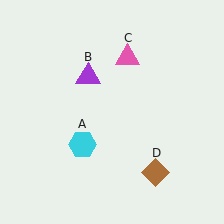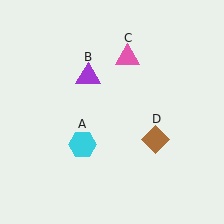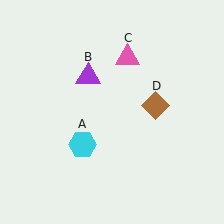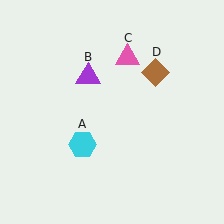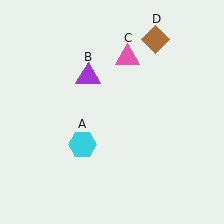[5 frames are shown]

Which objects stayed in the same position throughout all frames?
Cyan hexagon (object A) and purple triangle (object B) and pink triangle (object C) remained stationary.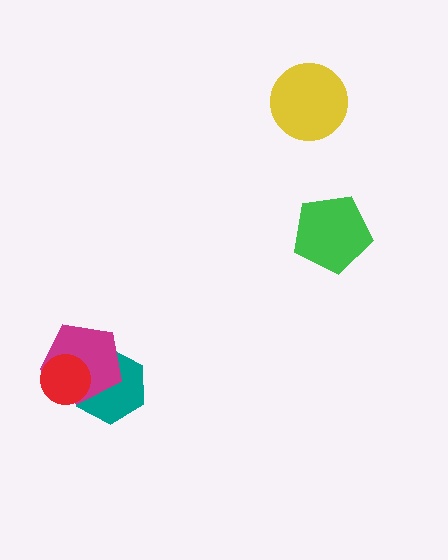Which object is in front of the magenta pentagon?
The red circle is in front of the magenta pentagon.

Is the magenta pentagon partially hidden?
Yes, it is partially covered by another shape.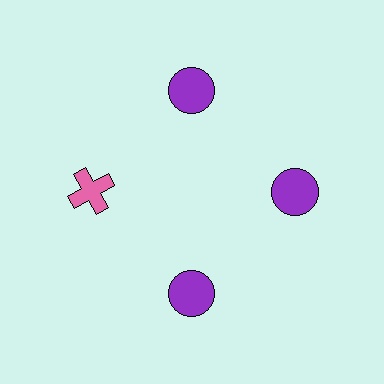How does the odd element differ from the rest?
It differs in both color (pink instead of purple) and shape (cross instead of circle).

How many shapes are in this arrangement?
There are 4 shapes arranged in a ring pattern.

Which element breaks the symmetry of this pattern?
The pink cross at roughly the 9 o'clock position breaks the symmetry. All other shapes are purple circles.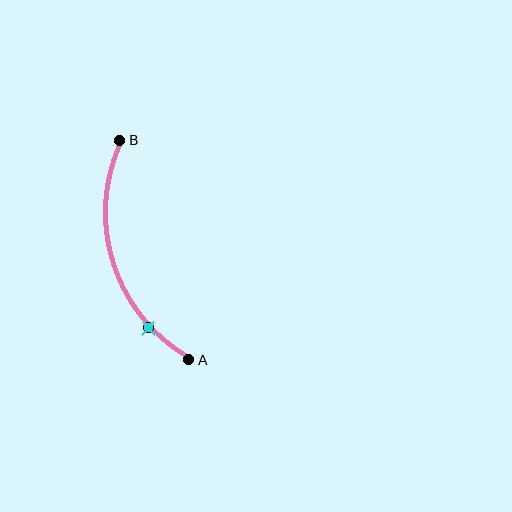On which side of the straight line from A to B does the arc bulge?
The arc bulges to the left of the straight line connecting A and B.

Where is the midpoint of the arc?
The arc midpoint is the point on the curve farthest from the straight line joining A and B. It sits to the left of that line.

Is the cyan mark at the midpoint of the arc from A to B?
No. The cyan mark lies on the arc but is closer to endpoint A. The arc midpoint would be at the point on the curve equidistant along the arc from both A and B.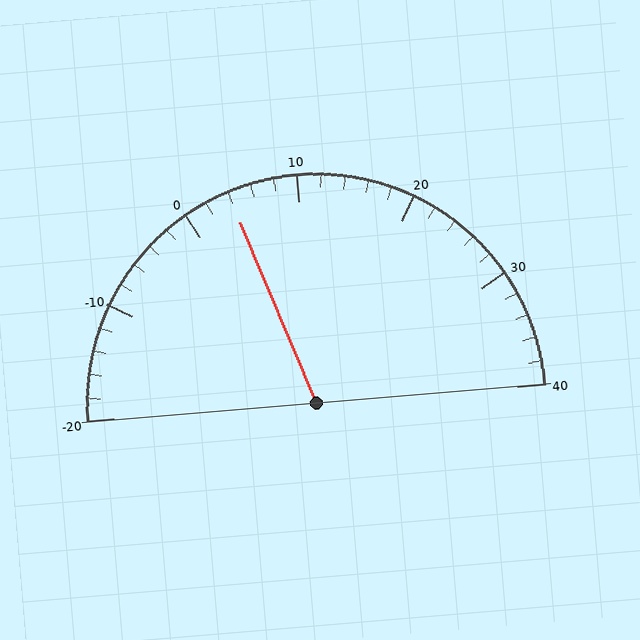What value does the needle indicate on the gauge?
The needle indicates approximately 4.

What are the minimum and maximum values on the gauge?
The gauge ranges from -20 to 40.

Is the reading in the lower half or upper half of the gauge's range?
The reading is in the lower half of the range (-20 to 40).